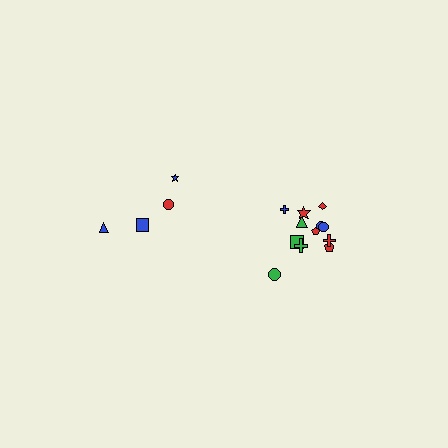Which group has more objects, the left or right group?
The right group.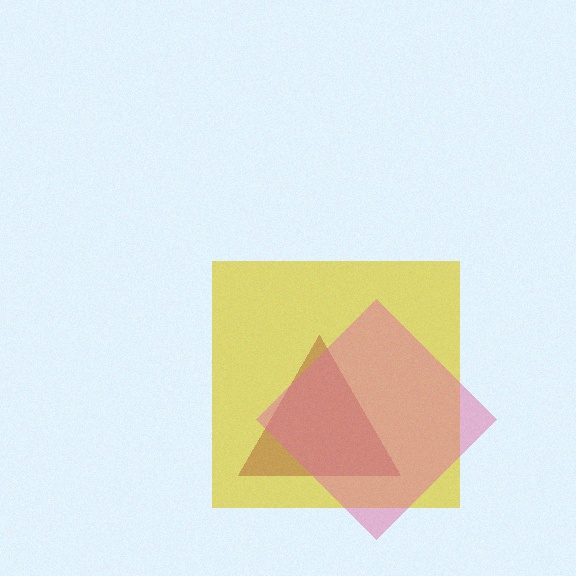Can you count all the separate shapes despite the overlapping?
Yes, there are 3 separate shapes.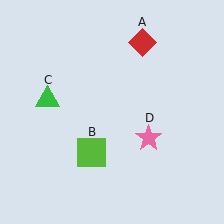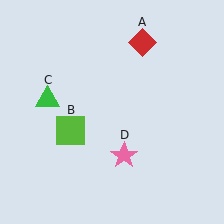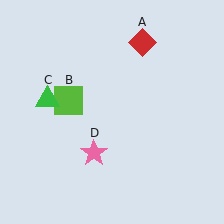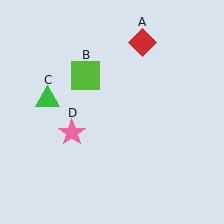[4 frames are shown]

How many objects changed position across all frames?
2 objects changed position: lime square (object B), pink star (object D).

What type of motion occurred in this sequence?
The lime square (object B), pink star (object D) rotated clockwise around the center of the scene.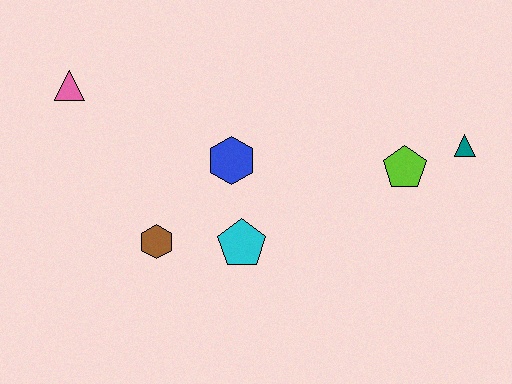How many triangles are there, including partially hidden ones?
There are 2 triangles.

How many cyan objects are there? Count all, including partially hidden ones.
There is 1 cyan object.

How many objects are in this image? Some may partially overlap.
There are 6 objects.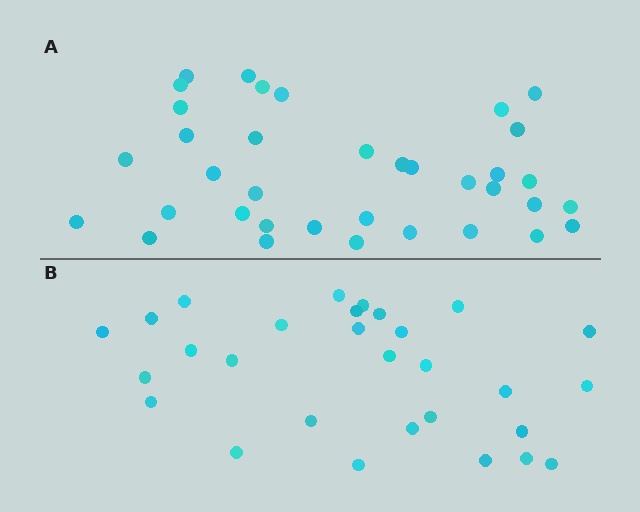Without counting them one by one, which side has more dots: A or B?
Region A (the top region) has more dots.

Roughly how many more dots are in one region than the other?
Region A has roughly 8 or so more dots than region B.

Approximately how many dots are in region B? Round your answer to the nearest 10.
About 30 dots. (The exact count is 29, which rounds to 30.)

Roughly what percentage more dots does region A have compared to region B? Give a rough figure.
About 25% more.